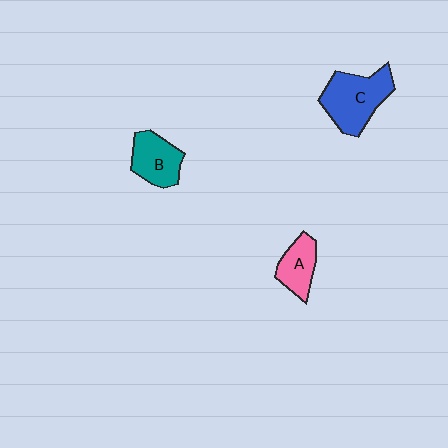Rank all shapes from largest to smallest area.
From largest to smallest: C (blue), B (teal), A (pink).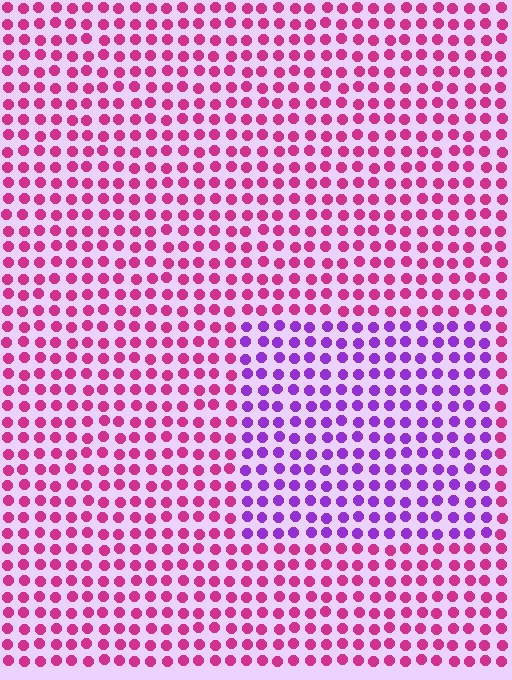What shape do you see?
I see a rectangle.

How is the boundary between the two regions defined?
The boundary is defined purely by a slight shift in hue (about 47 degrees). Spacing, size, and orientation are identical on both sides.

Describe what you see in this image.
The image is filled with small magenta elements in a uniform arrangement. A rectangle-shaped region is visible where the elements are tinted to a slightly different hue, forming a subtle color boundary.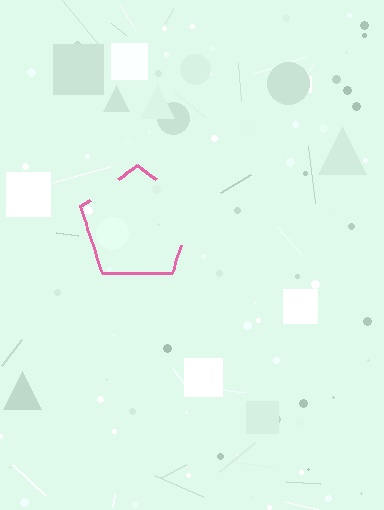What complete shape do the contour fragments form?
The contour fragments form a pentagon.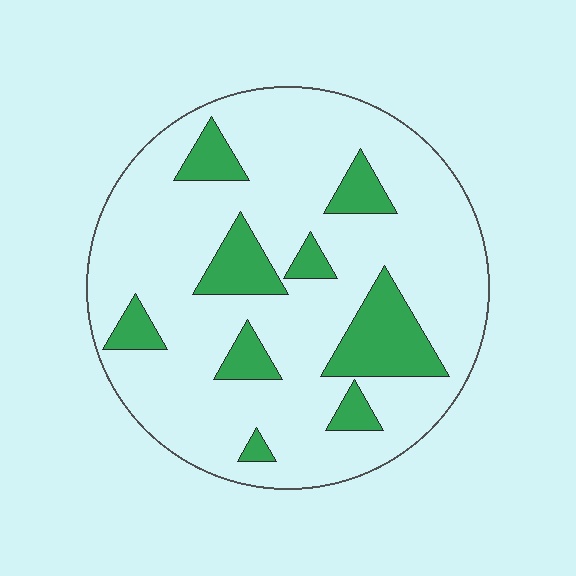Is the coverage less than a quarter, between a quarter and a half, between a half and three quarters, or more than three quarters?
Less than a quarter.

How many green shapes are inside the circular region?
9.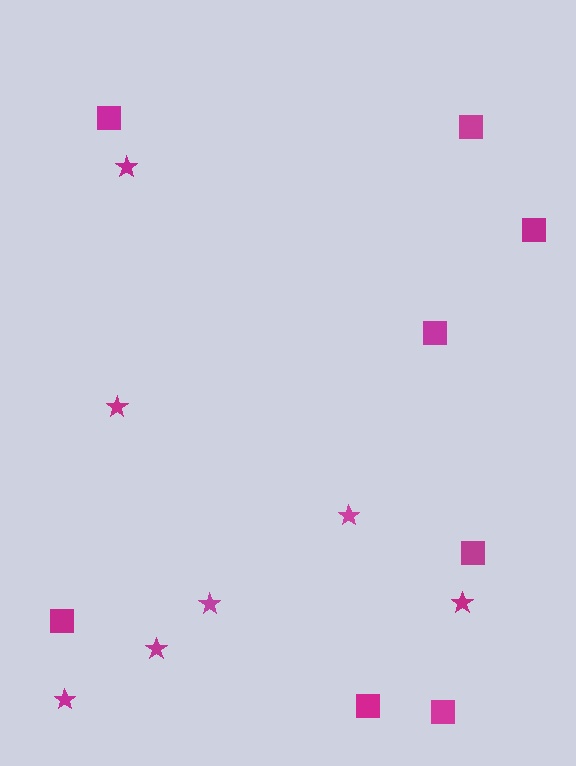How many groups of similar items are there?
There are 2 groups: one group of stars (7) and one group of squares (8).